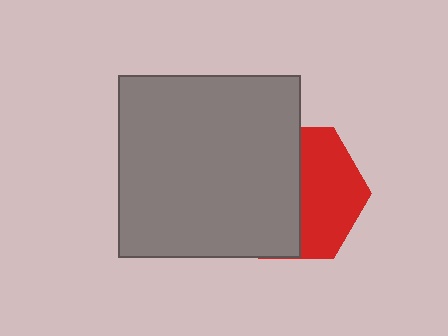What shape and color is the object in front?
The object in front is a gray square.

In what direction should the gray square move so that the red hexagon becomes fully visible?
The gray square should move left. That is the shortest direction to clear the overlap and leave the red hexagon fully visible.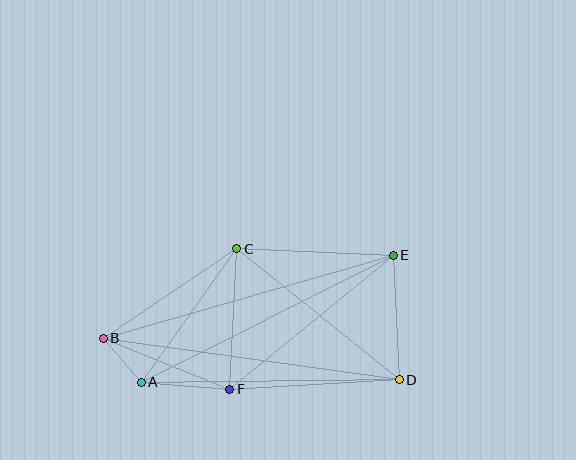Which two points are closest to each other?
Points A and B are closest to each other.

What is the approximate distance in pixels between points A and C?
The distance between A and C is approximately 165 pixels.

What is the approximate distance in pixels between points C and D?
The distance between C and D is approximately 209 pixels.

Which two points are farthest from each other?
Points B and E are farthest from each other.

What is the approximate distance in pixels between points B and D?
The distance between B and D is approximately 299 pixels.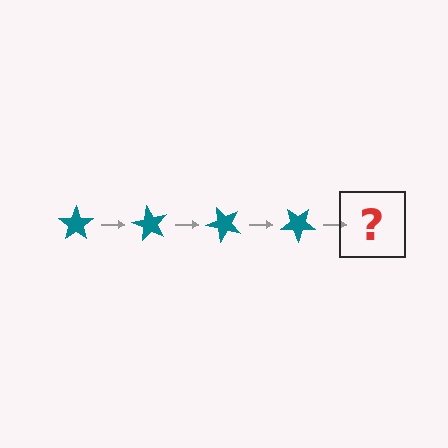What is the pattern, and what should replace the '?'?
The pattern is that the star rotates 60 degrees each step. The '?' should be a teal star rotated 240 degrees.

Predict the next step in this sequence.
The next step is a teal star rotated 240 degrees.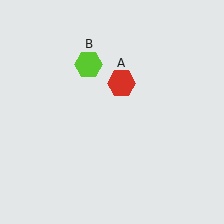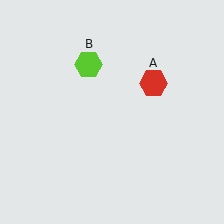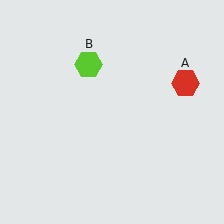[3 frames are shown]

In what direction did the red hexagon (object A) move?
The red hexagon (object A) moved right.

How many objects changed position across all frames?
1 object changed position: red hexagon (object A).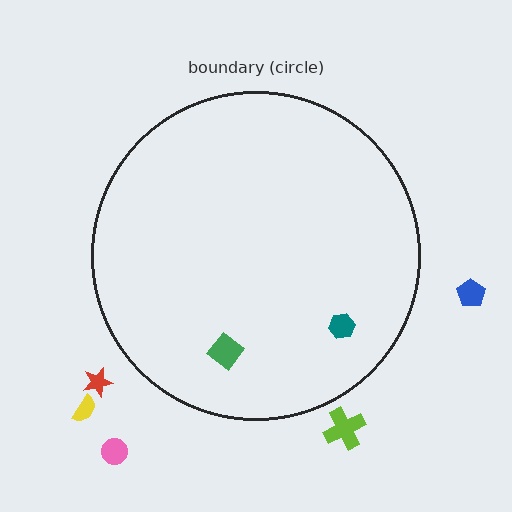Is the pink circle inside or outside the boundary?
Outside.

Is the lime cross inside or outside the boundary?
Outside.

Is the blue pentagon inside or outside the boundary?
Outside.